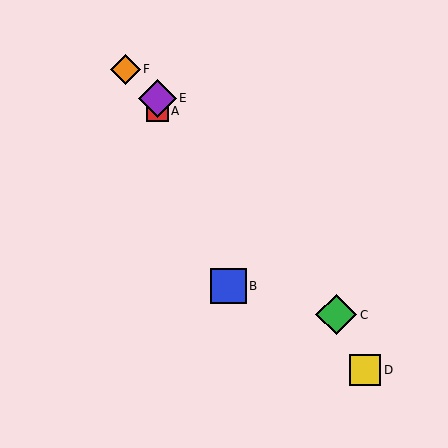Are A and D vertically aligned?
No, A is at x≈157 and D is at x≈365.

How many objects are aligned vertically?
2 objects (A, E) are aligned vertically.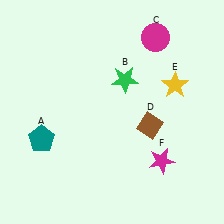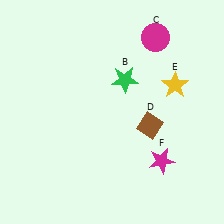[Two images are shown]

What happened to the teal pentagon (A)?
The teal pentagon (A) was removed in Image 2. It was in the bottom-left area of Image 1.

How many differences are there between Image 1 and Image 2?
There is 1 difference between the two images.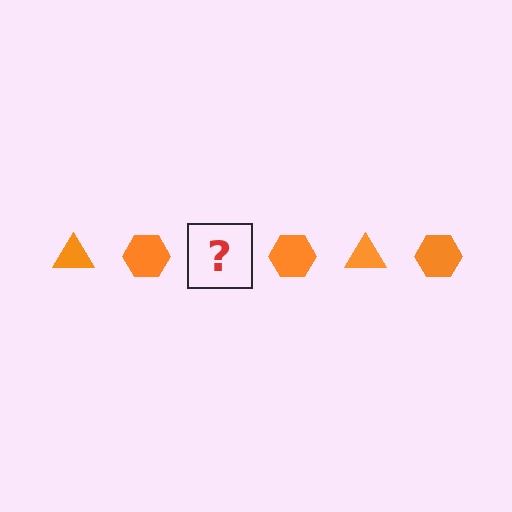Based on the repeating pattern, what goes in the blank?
The blank should be an orange triangle.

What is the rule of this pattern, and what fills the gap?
The rule is that the pattern cycles through triangle, hexagon shapes in orange. The gap should be filled with an orange triangle.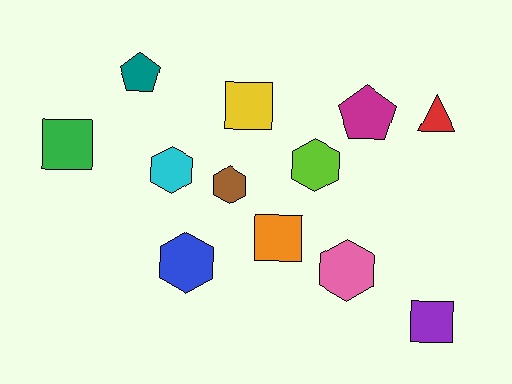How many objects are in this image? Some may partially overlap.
There are 12 objects.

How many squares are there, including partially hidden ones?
There are 4 squares.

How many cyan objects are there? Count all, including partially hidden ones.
There is 1 cyan object.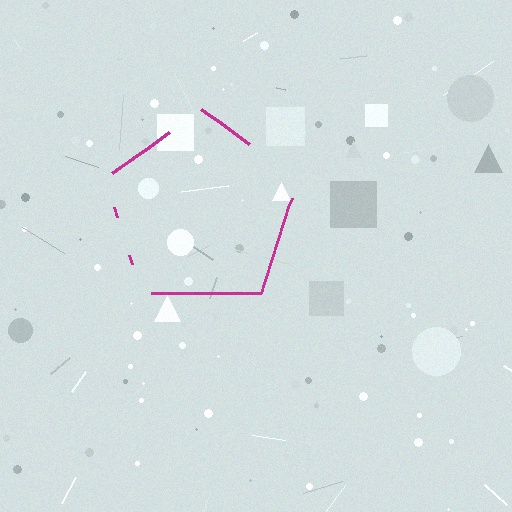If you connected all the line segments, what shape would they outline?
They would outline a pentagon.